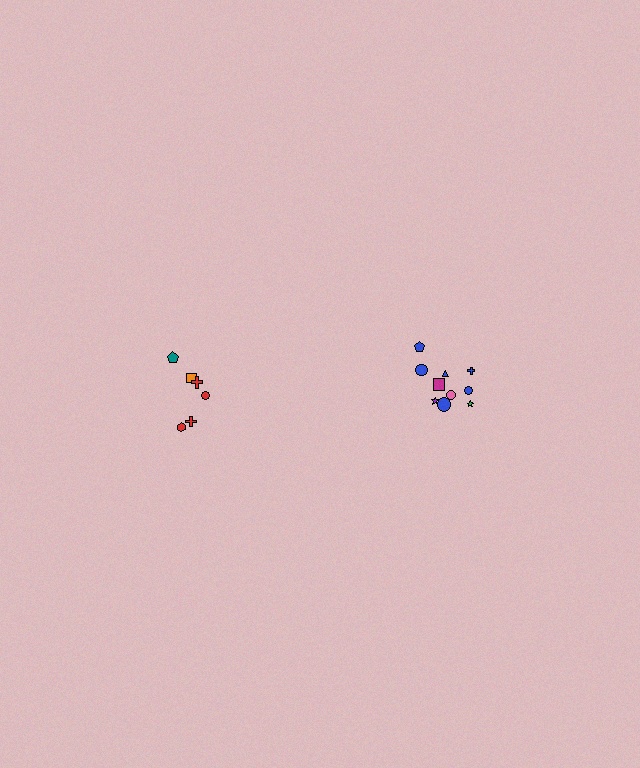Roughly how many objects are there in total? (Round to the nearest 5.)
Roughly 15 objects in total.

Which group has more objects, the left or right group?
The right group.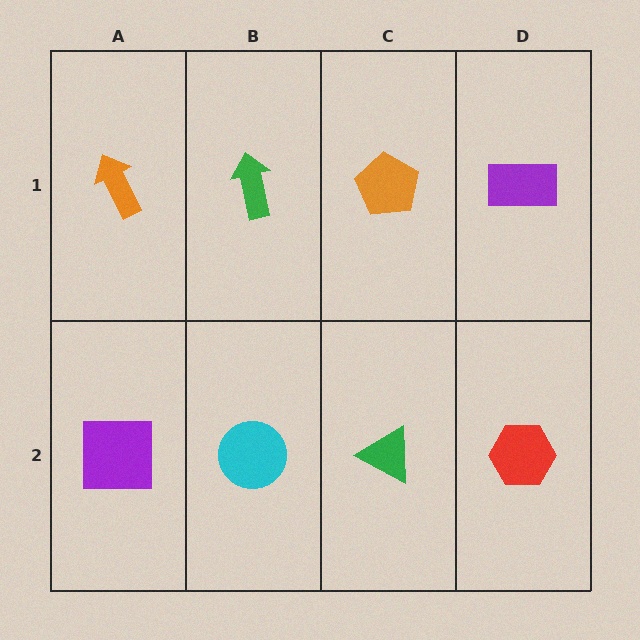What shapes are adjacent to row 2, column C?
An orange pentagon (row 1, column C), a cyan circle (row 2, column B), a red hexagon (row 2, column D).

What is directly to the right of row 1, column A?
A green arrow.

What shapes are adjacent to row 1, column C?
A green triangle (row 2, column C), a green arrow (row 1, column B), a purple rectangle (row 1, column D).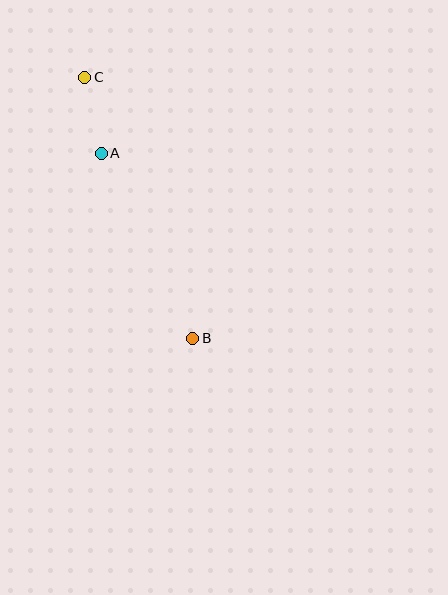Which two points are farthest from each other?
Points B and C are farthest from each other.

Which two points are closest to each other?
Points A and C are closest to each other.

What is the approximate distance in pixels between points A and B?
The distance between A and B is approximately 206 pixels.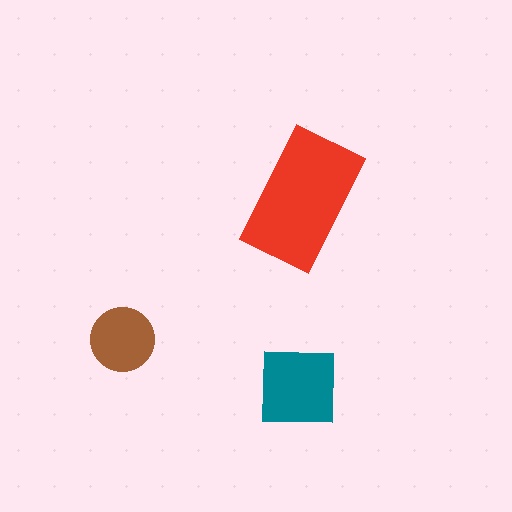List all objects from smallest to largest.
The brown circle, the teal square, the red rectangle.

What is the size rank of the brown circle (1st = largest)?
3rd.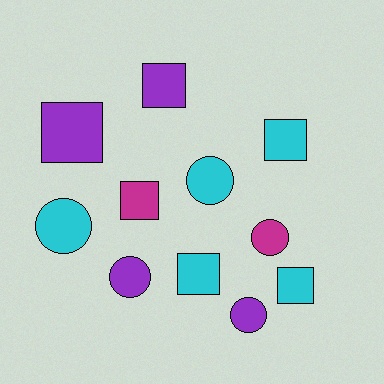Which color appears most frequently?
Cyan, with 5 objects.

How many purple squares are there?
There are 2 purple squares.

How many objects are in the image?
There are 11 objects.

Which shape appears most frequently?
Square, with 6 objects.